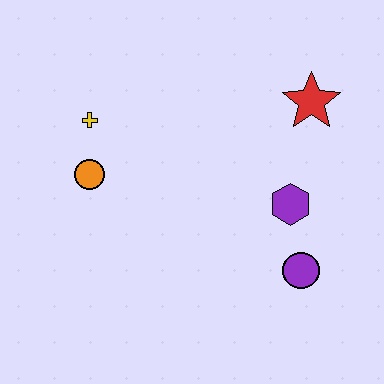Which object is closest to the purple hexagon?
The purple circle is closest to the purple hexagon.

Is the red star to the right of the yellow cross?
Yes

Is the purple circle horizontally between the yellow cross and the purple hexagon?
No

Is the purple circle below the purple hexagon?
Yes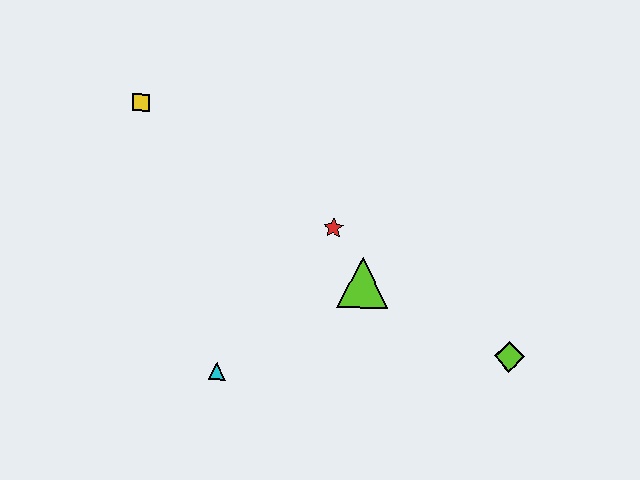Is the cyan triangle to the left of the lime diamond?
Yes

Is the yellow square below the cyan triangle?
No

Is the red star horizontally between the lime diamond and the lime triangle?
No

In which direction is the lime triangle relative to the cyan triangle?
The lime triangle is to the right of the cyan triangle.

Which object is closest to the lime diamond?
The lime triangle is closest to the lime diamond.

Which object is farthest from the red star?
The yellow square is farthest from the red star.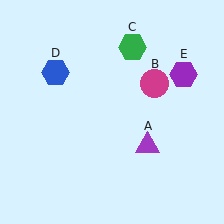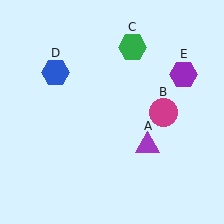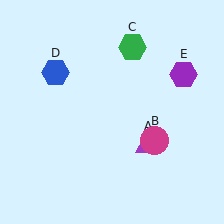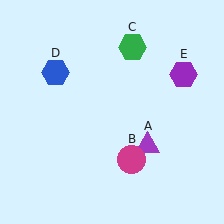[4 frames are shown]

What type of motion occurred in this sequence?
The magenta circle (object B) rotated clockwise around the center of the scene.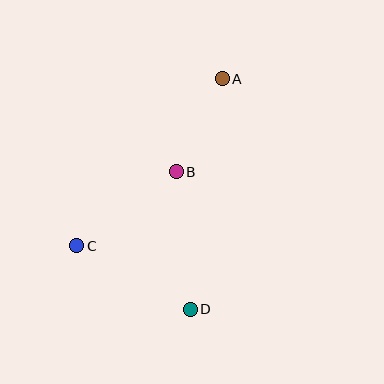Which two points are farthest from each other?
Points A and D are farthest from each other.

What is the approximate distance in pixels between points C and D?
The distance between C and D is approximately 130 pixels.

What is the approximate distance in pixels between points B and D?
The distance between B and D is approximately 138 pixels.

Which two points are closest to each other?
Points A and B are closest to each other.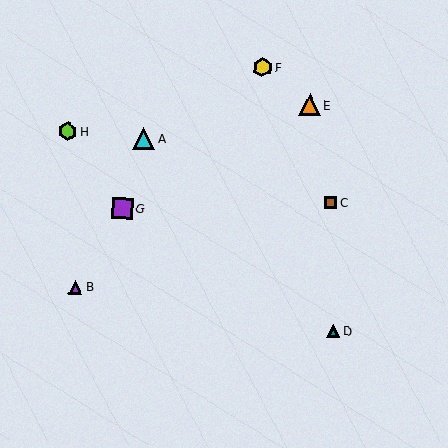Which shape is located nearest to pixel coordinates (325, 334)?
The teal triangle (labeled D) at (333, 331) is nearest to that location.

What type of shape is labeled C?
Shape C is a brown square.